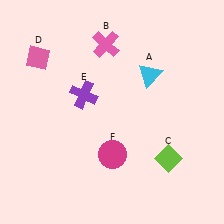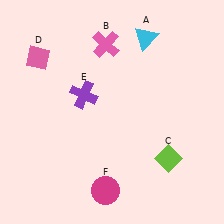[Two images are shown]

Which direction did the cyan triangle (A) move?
The cyan triangle (A) moved up.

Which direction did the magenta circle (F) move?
The magenta circle (F) moved down.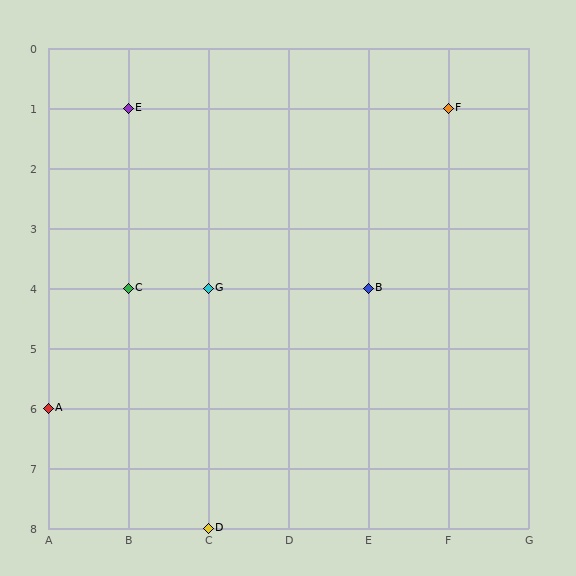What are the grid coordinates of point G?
Point G is at grid coordinates (C, 4).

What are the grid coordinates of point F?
Point F is at grid coordinates (F, 1).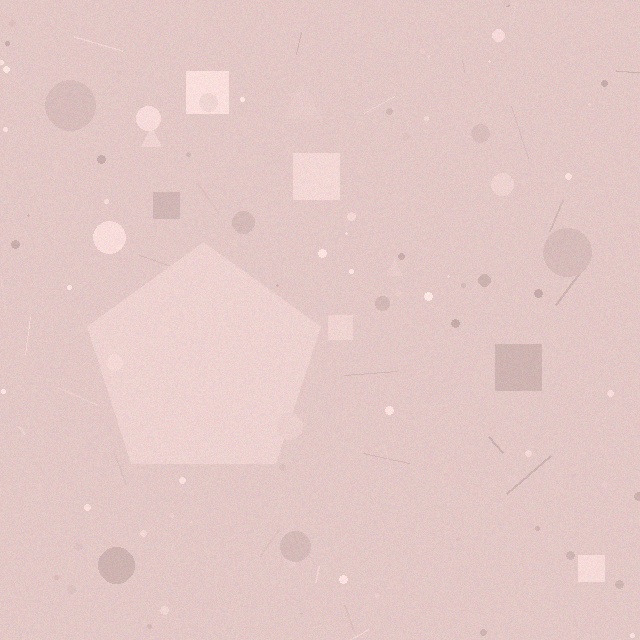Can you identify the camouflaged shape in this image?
The camouflaged shape is a pentagon.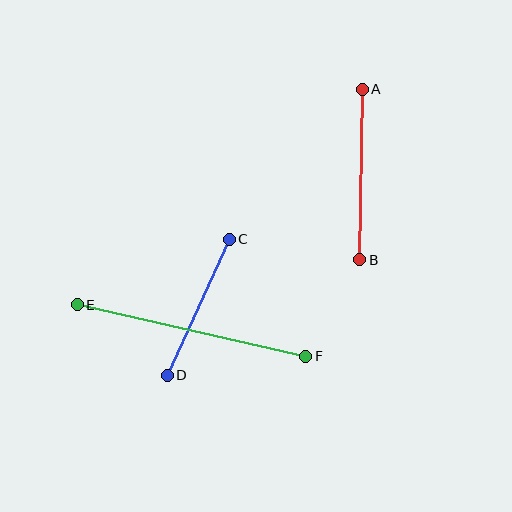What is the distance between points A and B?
The distance is approximately 171 pixels.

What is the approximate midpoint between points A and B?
The midpoint is at approximately (361, 175) pixels.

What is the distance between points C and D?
The distance is approximately 150 pixels.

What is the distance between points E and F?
The distance is approximately 234 pixels.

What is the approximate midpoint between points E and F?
The midpoint is at approximately (191, 330) pixels.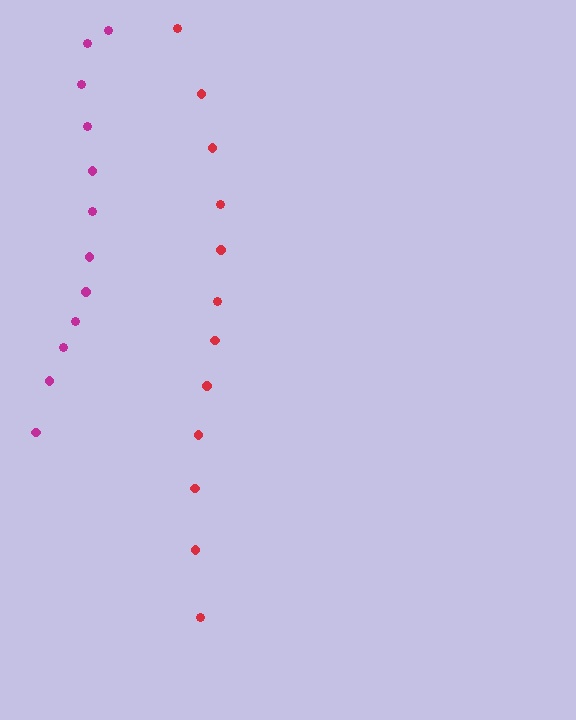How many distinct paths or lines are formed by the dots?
There are 2 distinct paths.